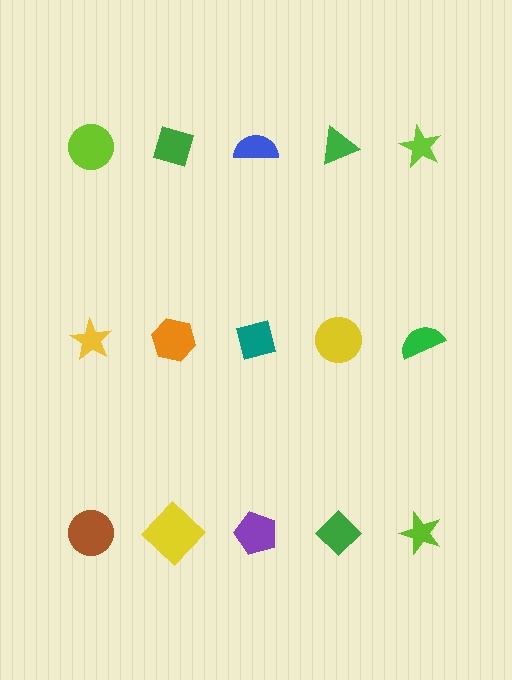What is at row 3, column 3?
A purple pentagon.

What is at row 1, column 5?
A lime star.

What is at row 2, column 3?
A teal diamond.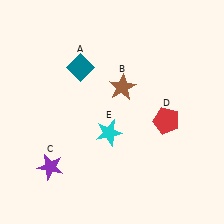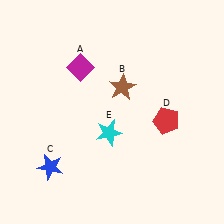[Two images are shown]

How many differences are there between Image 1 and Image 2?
There are 2 differences between the two images.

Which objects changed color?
A changed from teal to magenta. C changed from purple to blue.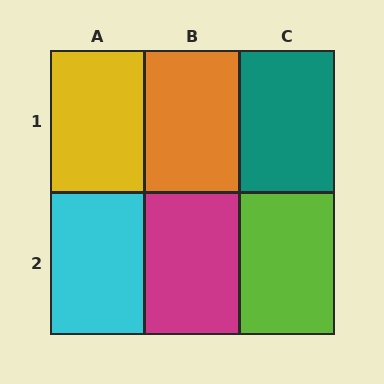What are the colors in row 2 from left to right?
Cyan, magenta, lime.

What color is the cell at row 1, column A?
Yellow.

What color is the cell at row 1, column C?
Teal.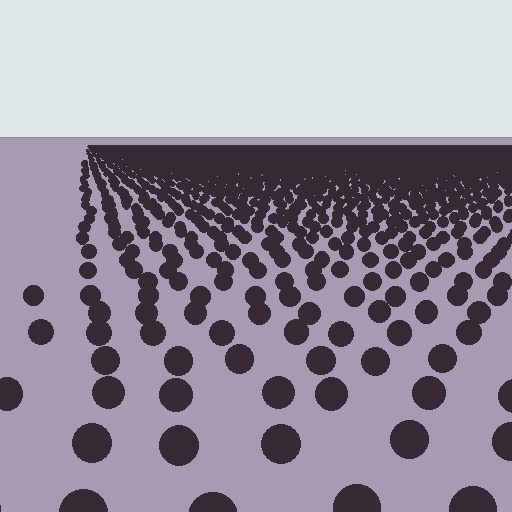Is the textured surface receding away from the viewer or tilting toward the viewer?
The surface is receding away from the viewer. Texture elements get smaller and denser toward the top.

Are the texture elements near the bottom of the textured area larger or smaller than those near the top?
Larger. Near the bottom, elements are closer to the viewer and appear at a bigger on-screen size.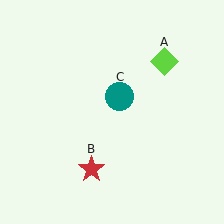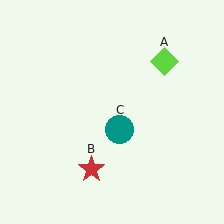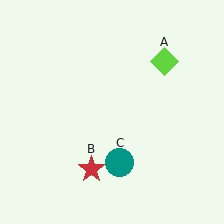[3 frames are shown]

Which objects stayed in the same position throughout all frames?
Lime diamond (object A) and red star (object B) remained stationary.